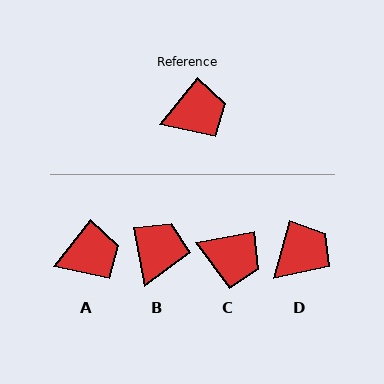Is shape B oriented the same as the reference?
No, it is off by about 49 degrees.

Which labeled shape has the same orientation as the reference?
A.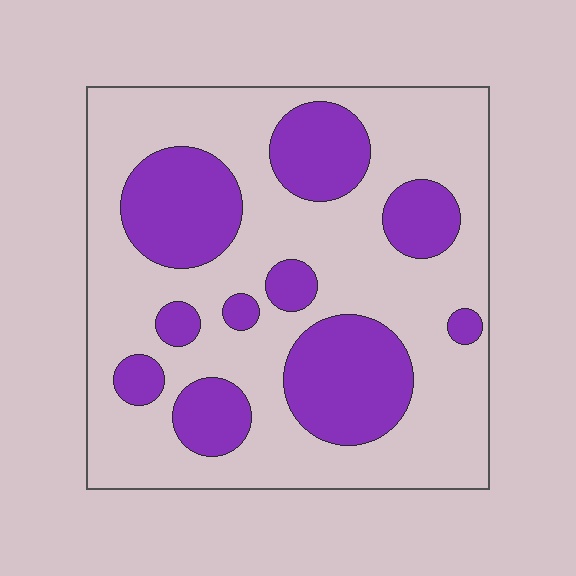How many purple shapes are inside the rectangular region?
10.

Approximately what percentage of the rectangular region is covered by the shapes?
Approximately 30%.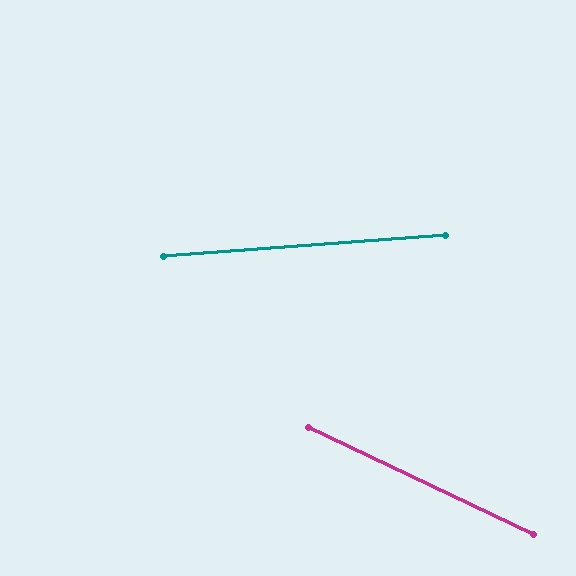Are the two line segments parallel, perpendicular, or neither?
Neither parallel nor perpendicular — they differ by about 30°.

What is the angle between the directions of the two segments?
Approximately 30 degrees.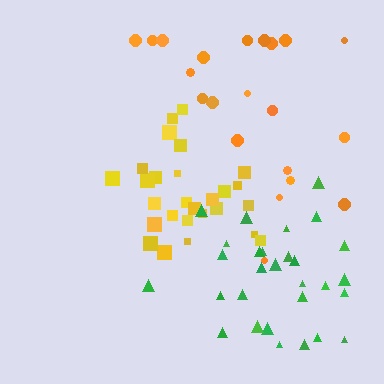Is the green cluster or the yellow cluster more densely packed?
Yellow.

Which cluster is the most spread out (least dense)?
Orange.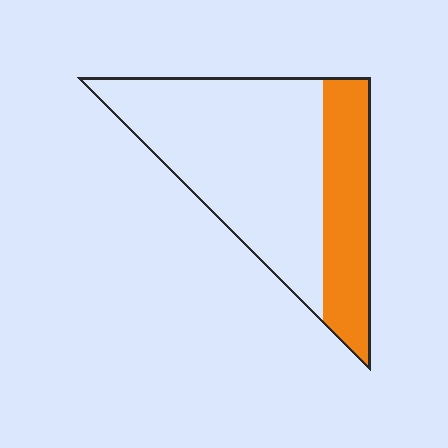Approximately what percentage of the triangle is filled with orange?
Approximately 30%.